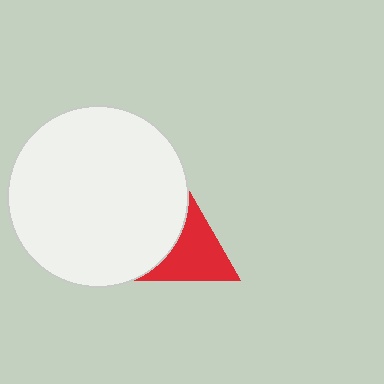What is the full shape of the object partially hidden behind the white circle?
The partially hidden object is a red triangle.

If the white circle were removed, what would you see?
You would see the complete red triangle.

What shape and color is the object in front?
The object in front is a white circle.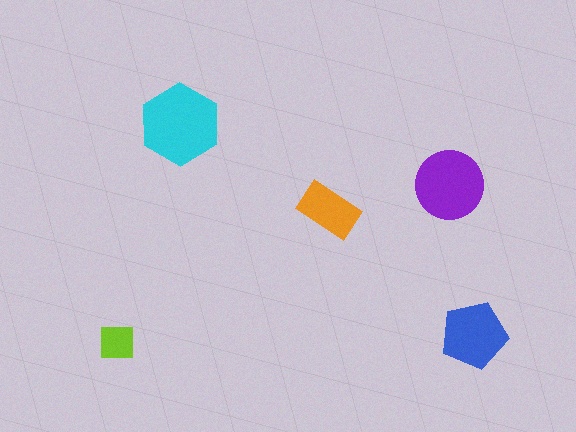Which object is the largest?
The cyan hexagon.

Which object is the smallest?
The lime square.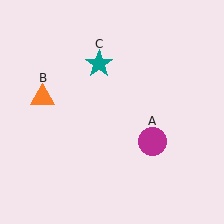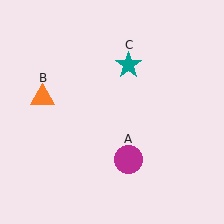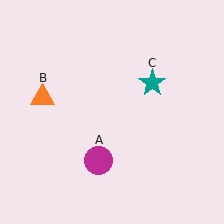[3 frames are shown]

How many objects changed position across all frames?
2 objects changed position: magenta circle (object A), teal star (object C).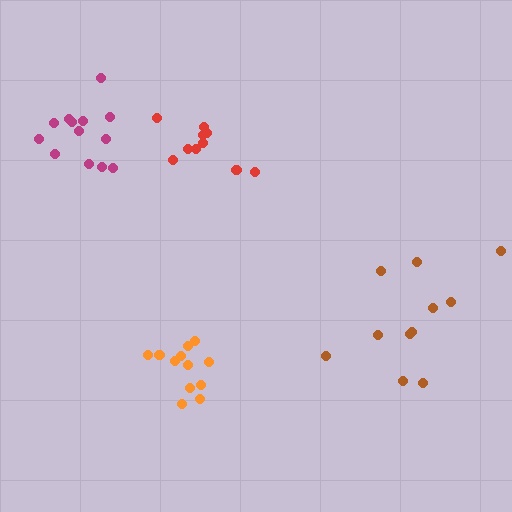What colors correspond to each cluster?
The clusters are colored: red, magenta, orange, brown.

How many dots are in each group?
Group 1: 10 dots, Group 2: 13 dots, Group 3: 12 dots, Group 4: 11 dots (46 total).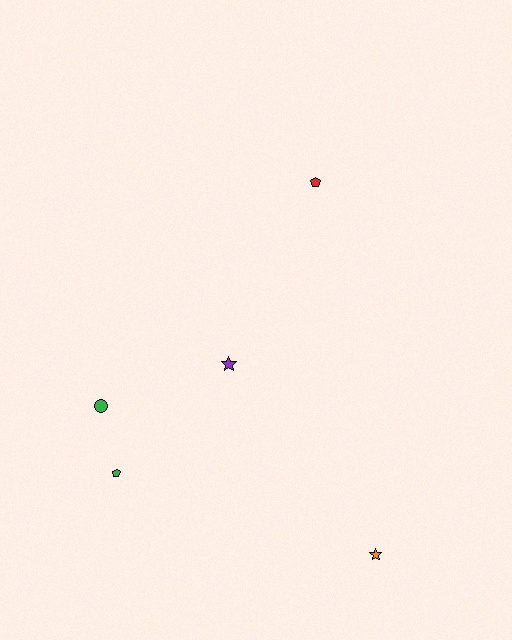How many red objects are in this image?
There is 1 red object.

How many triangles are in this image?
There are no triangles.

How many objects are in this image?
There are 5 objects.